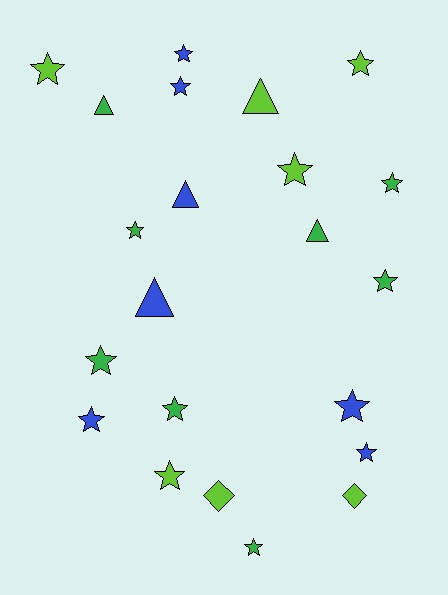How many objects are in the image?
There are 22 objects.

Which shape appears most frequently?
Star, with 15 objects.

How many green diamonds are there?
There are no green diamonds.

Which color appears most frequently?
Green, with 8 objects.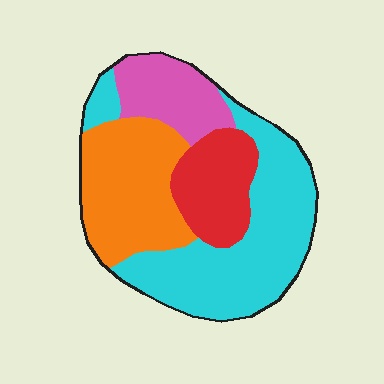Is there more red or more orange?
Orange.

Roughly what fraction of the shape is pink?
Pink covers about 15% of the shape.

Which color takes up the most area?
Cyan, at roughly 40%.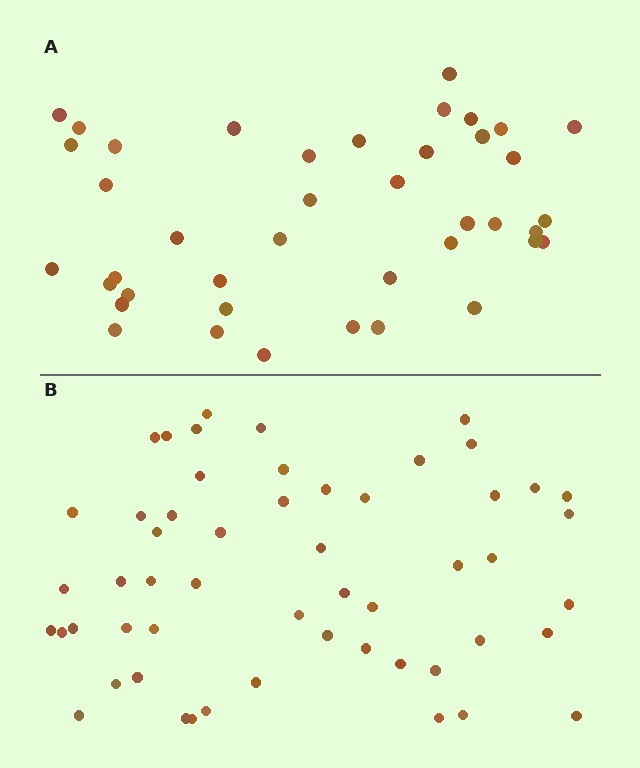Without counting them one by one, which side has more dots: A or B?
Region B (the bottom region) has more dots.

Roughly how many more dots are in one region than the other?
Region B has approximately 15 more dots than region A.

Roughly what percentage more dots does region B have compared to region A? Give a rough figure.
About 30% more.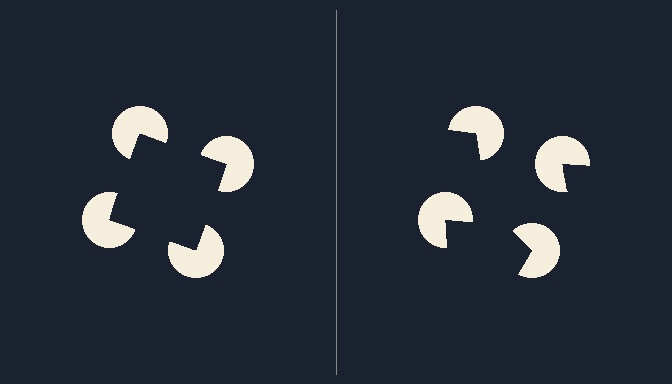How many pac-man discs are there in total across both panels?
8 — 4 on each side.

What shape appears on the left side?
An illusory square.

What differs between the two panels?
The pac-man discs are positioned identically on both sides; only the wedge orientations differ. On the left they align to a square; on the right they are misaligned.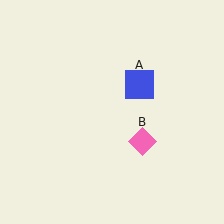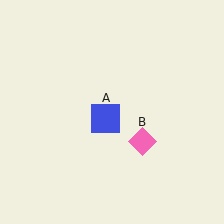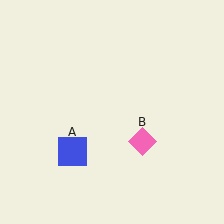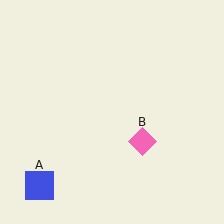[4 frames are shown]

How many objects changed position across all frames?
1 object changed position: blue square (object A).